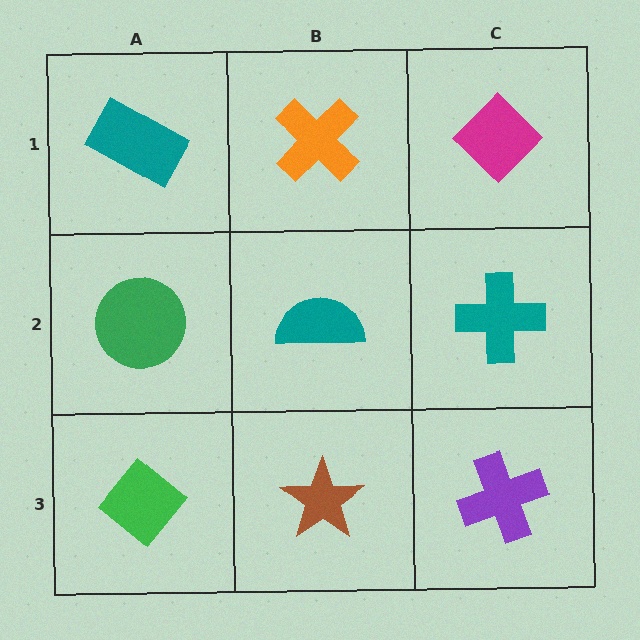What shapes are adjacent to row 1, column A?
A green circle (row 2, column A), an orange cross (row 1, column B).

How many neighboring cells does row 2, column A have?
3.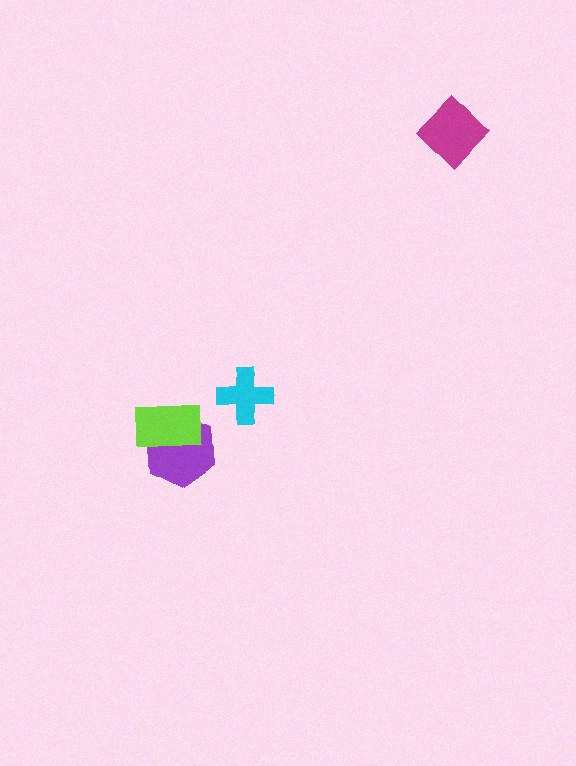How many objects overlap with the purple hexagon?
1 object overlaps with the purple hexagon.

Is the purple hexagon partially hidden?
Yes, it is partially covered by another shape.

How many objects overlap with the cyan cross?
0 objects overlap with the cyan cross.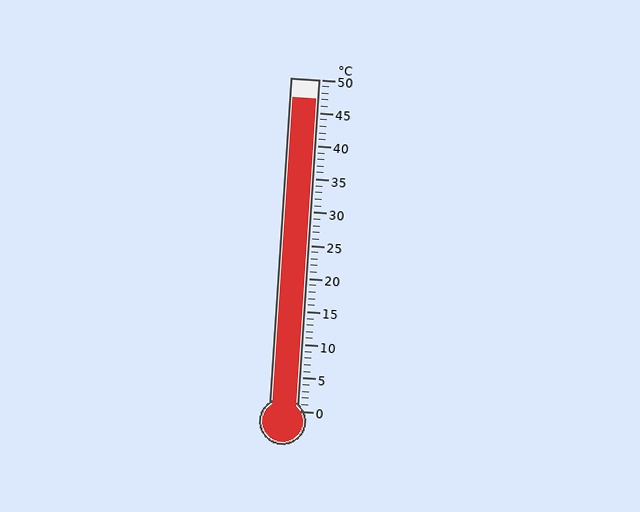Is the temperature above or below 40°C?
The temperature is above 40°C.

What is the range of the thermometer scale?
The thermometer scale ranges from 0°C to 50°C.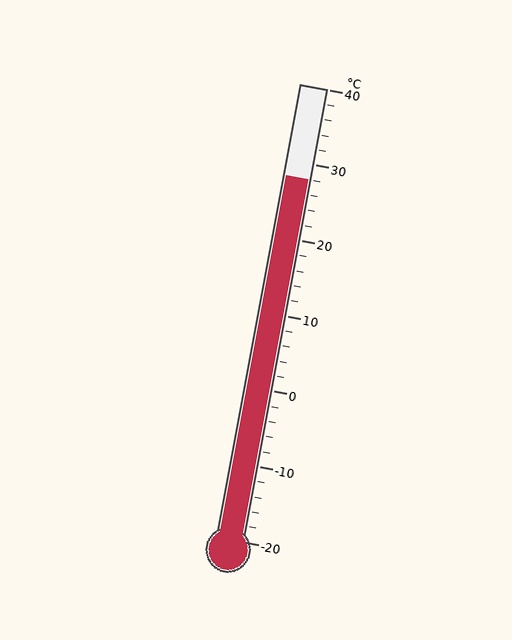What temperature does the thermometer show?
The thermometer shows approximately 28°C.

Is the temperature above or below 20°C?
The temperature is above 20°C.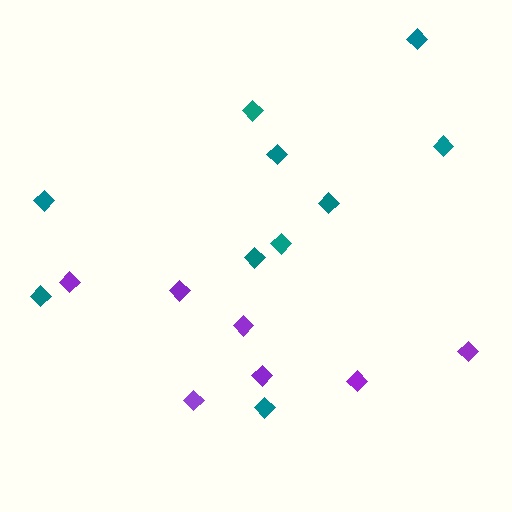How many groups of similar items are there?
There are 2 groups: one group of teal diamonds (10) and one group of purple diamonds (7).